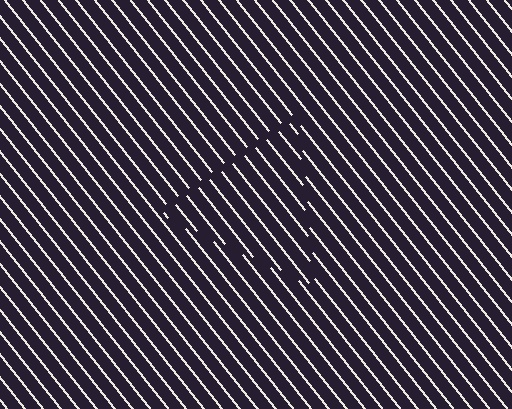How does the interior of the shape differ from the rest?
The interior of the shape contains the same grating, shifted by half a period — the contour is defined by the phase discontinuity where line-ends from the inner and outer gratings abut.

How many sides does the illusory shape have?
3 sides — the line-ends trace a triangle.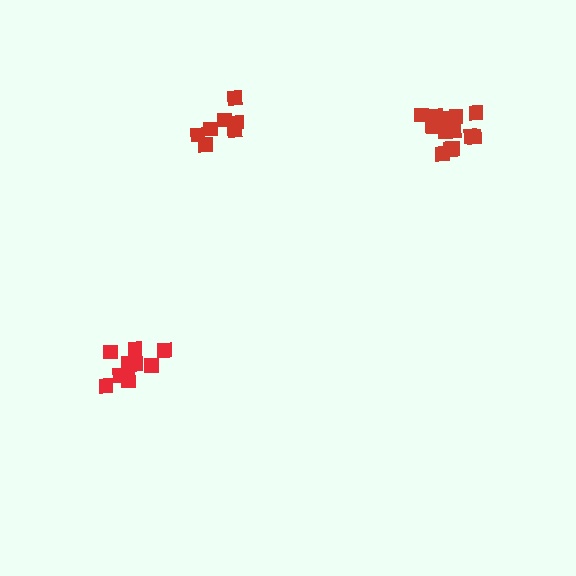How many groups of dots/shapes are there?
There are 3 groups.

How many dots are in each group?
Group 1: 10 dots, Group 2: 13 dots, Group 3: 7 dots (30 total).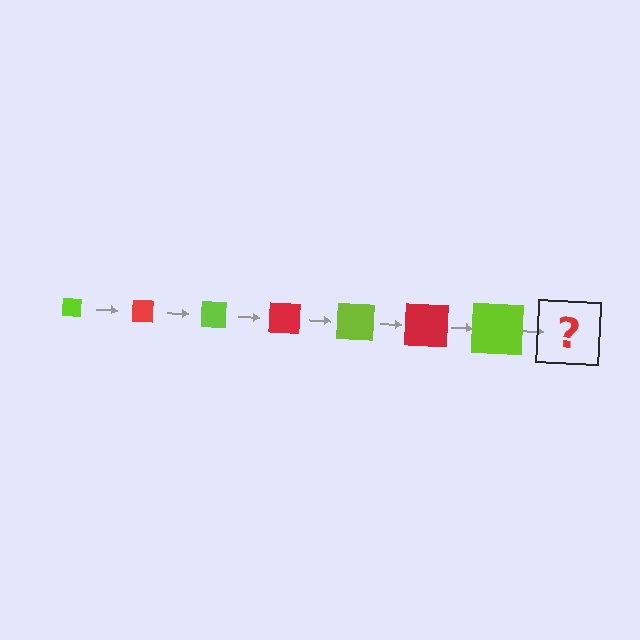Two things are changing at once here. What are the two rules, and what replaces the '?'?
The two rules are that the square grows larger each step and the color cycles through lime and red. The '?' should be a red square, larger than the previous one.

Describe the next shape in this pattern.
It should be a red square, larger than the previous one.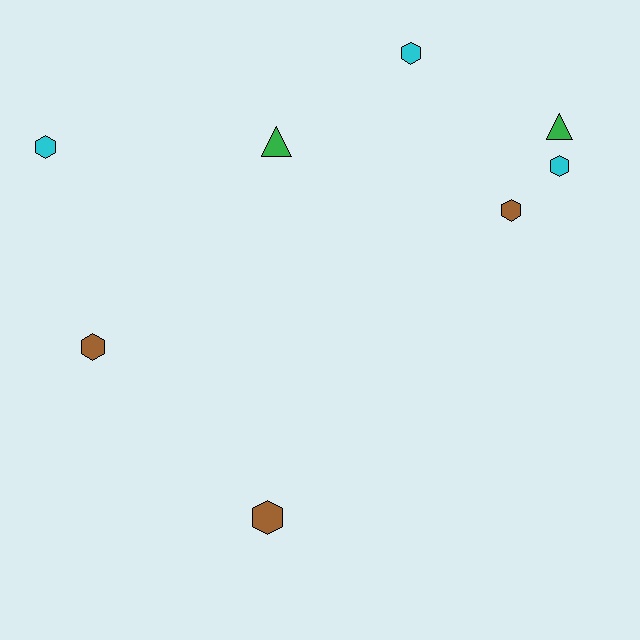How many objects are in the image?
There are 8 objects.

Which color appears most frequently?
Brown, with 3 objects.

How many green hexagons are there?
There are no green hexagons.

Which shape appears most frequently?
Hexagon, with 6 objects.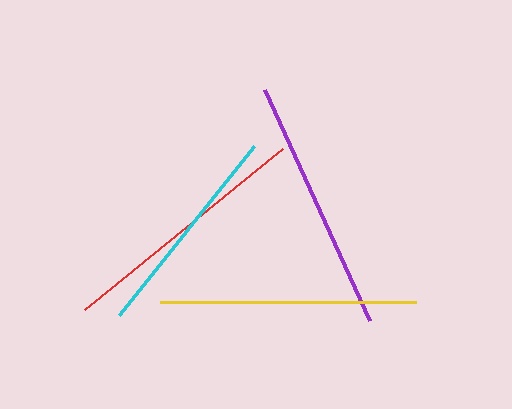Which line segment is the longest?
The yellow line is the longest at approximately 256 pixels.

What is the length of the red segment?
The red segment is approximately 256 pixels long.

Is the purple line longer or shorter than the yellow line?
The yellow line is longer than the purple line.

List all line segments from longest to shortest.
From longest to shortest: yellow, red, purple, cyan.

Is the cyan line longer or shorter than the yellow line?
The yellow line is longer than the cyan line.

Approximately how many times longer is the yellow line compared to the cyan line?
The yellow line is approximately 1.2 times the length of the cyan line.